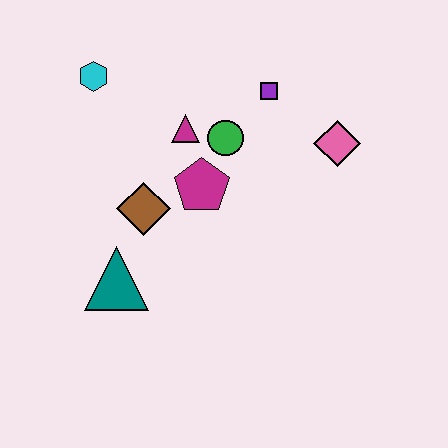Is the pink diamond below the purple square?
Yes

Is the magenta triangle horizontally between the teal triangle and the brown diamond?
No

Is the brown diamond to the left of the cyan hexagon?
No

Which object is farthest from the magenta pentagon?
The cyan hexagon is farthest from the magenta pentagon.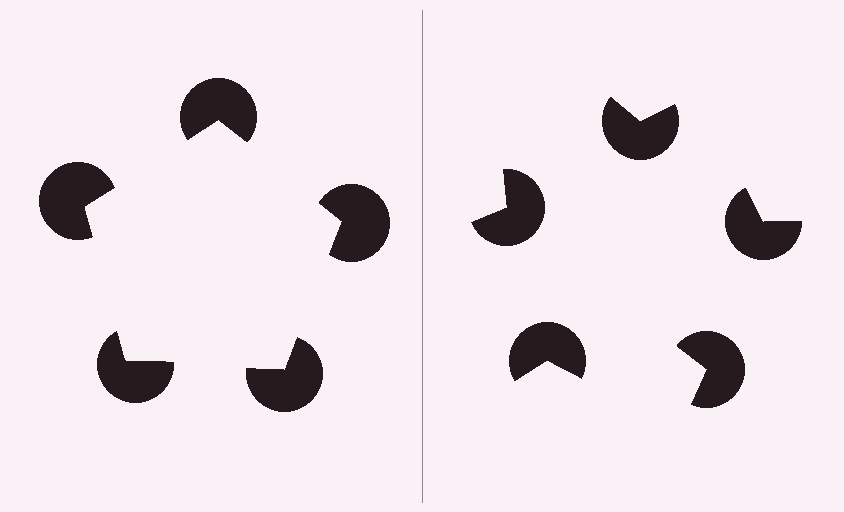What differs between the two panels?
The pac-man discs are positioned identically on both sides; only the wedge orientations differ. On the left they align to a pentagon; on the right they are misaligned.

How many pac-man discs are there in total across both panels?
10 — 5 on each side.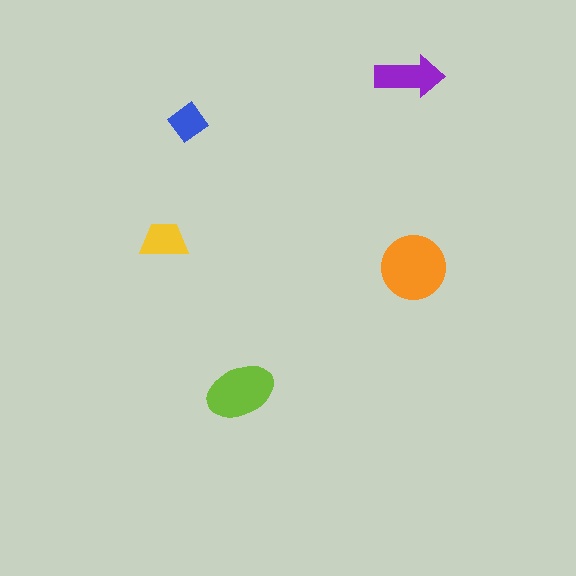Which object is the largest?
The orange circle.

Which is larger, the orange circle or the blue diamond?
The orange circle.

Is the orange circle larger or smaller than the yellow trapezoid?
Larger.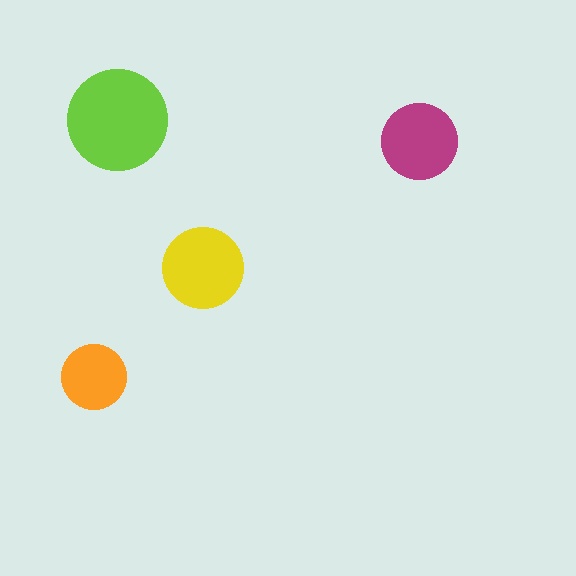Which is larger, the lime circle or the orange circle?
The lime one.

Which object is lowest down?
The orange circle is bottommost.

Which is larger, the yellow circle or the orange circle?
The yellow one.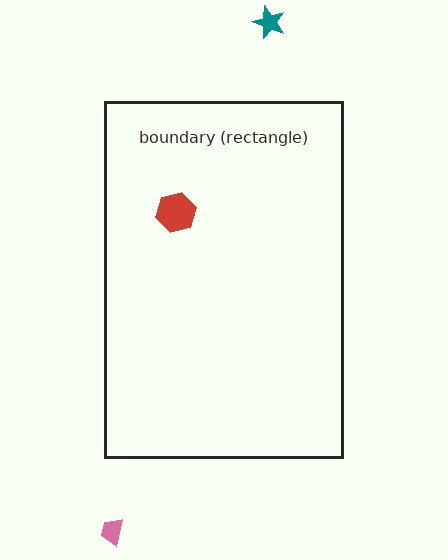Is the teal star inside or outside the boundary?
Outside.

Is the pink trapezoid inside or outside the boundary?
Outside.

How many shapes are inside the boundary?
1 inside, 2 outside.